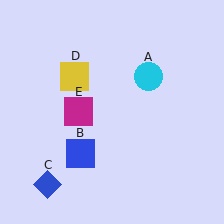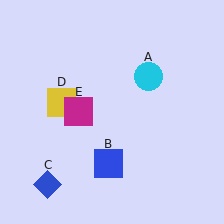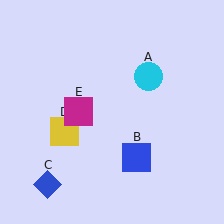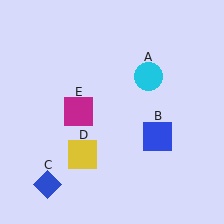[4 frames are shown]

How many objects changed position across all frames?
2 objects changed position: blue square (object B), yellow square (object D).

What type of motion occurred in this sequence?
The blue square (object B), yellow square (object D) rotated counterclockwise around the center of the scene.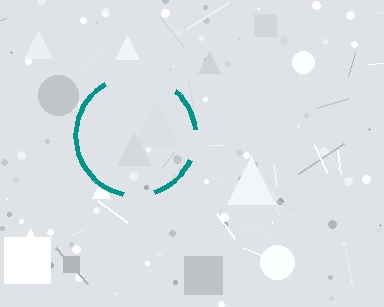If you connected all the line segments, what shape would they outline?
They would outline a circle.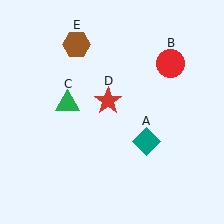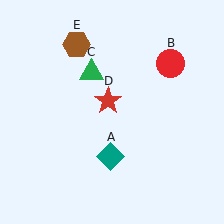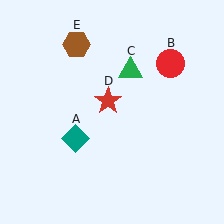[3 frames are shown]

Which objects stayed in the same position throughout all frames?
Red circle (object B) and red star (object D) and brown hexagon (object E) remained stationary.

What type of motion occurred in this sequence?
The teal diamond (object A), green triangle (object C) rotated clockwise around the center of the scene.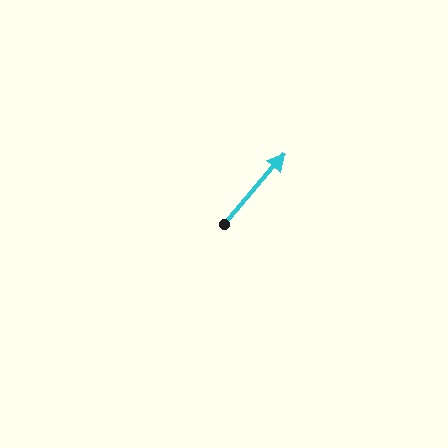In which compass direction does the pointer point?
Northeast.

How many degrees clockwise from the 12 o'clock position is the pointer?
Approximately 41 degrees.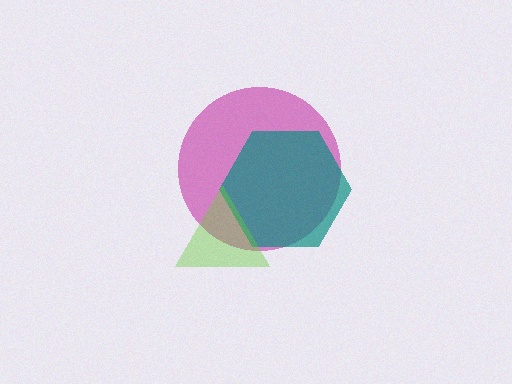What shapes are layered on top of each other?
The layered shapes are: a magenta circle, a teal hexagon, a lime triangle.